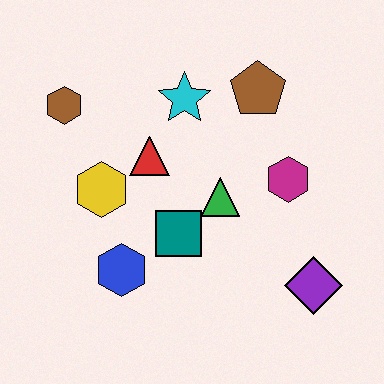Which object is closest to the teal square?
The green triangle is closest to the teal square.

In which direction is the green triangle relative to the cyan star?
The green triangle is below the cyan star.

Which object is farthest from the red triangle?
The purple diamond is farthest from the red triangle.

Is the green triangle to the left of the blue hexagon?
No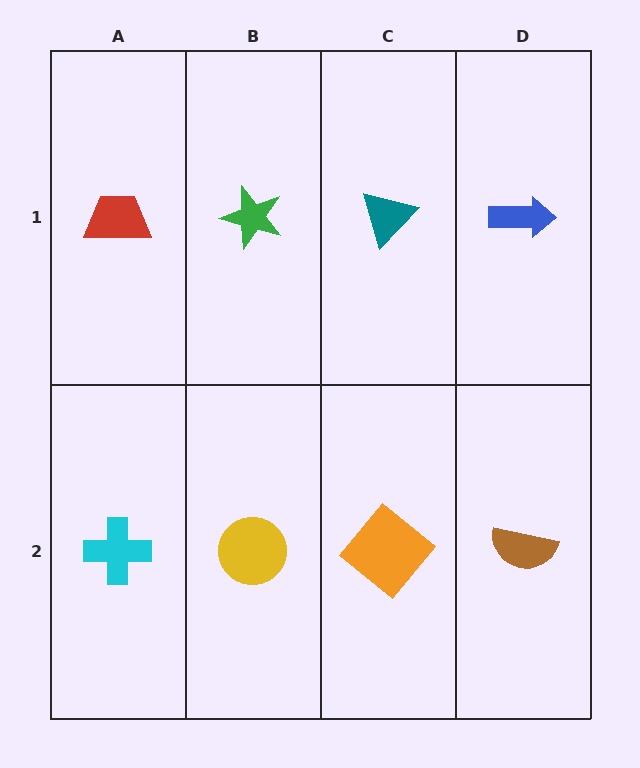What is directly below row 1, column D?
A brown semicircle.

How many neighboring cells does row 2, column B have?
3.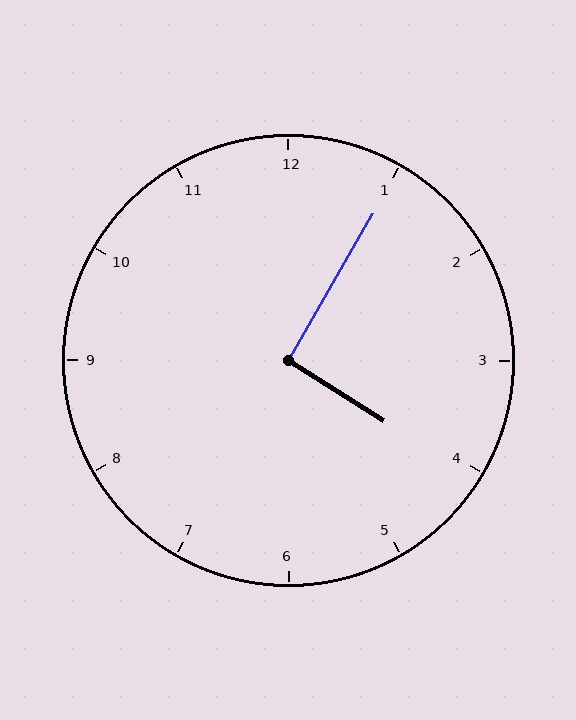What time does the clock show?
4:05.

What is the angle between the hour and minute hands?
Approximately 92 degrees.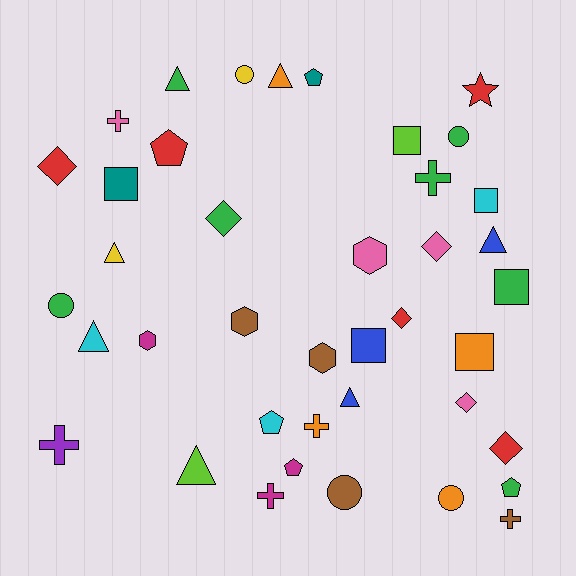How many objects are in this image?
There are 40 objects.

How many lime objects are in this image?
There are 2 lime objects.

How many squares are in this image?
There are 6 squares.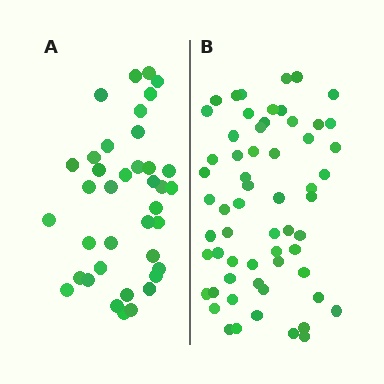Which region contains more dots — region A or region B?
Region B (the right region) has more dots.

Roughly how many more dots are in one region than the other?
Region B has approximately 20 more dots than region A.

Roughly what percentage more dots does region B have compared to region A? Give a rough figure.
About 60% more.